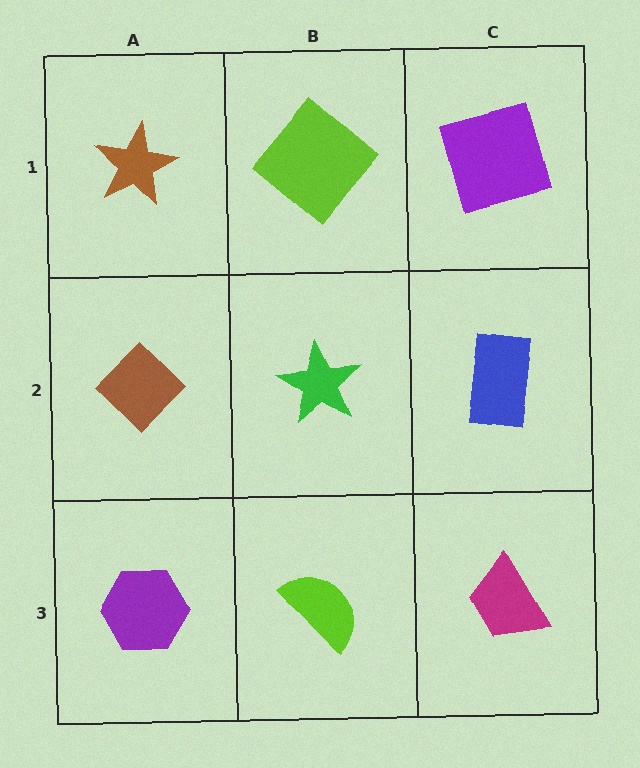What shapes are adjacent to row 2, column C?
A purple square (row 1, column C), a magenta trapezoid (row 3, column C), a green star (row 2, column B).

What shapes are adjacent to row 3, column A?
A brown diamond (row 2, column A), a lime semicircle (row 3, column B).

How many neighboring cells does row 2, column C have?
3.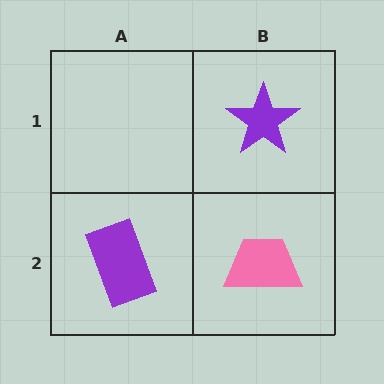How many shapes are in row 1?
1 shape.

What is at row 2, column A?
A purple rectangle.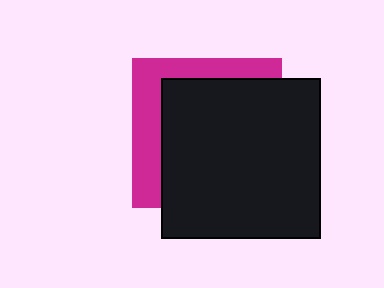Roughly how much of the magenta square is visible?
A small part of it is visible (roughly 31%).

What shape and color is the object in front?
The object in front is a black square.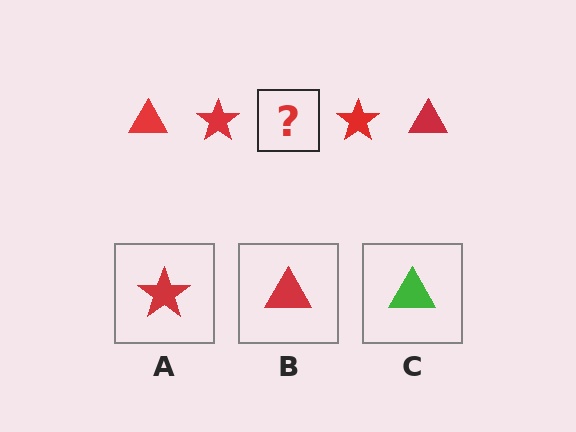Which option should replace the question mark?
Option B.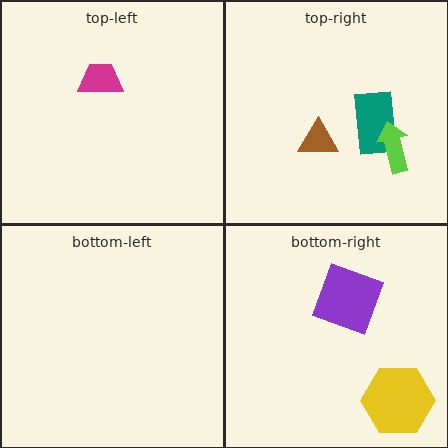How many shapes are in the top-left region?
1.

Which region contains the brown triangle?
The top-right region.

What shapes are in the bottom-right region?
The purple diamond, the yellow hexagon.